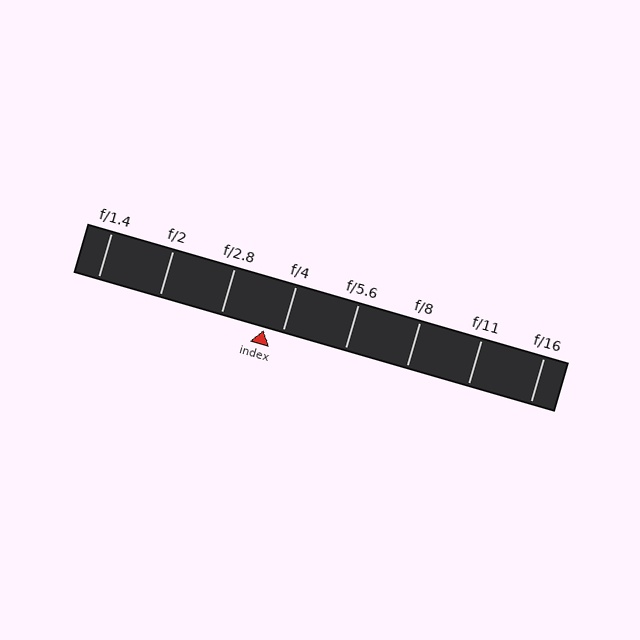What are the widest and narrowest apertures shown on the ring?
The widest aperture shown is f/1.4 and the narrowest is f/16.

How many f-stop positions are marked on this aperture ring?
There are 8 f-stop positions marked.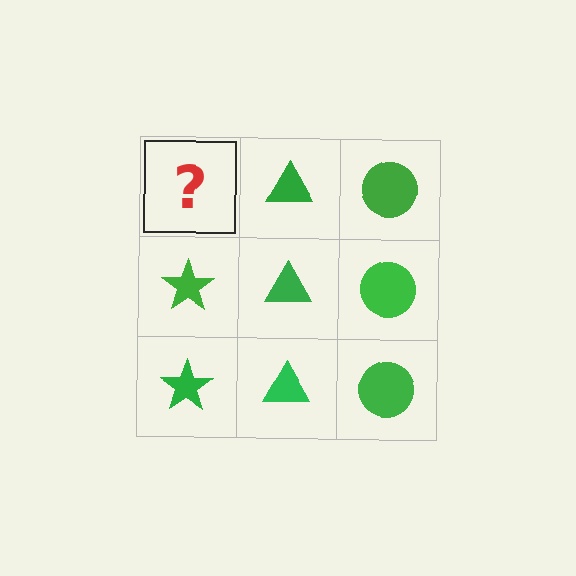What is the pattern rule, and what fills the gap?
The rule is that each column has a consistent shape. The gap should be filled with a green star.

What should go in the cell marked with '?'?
The missing cell should contain a green star.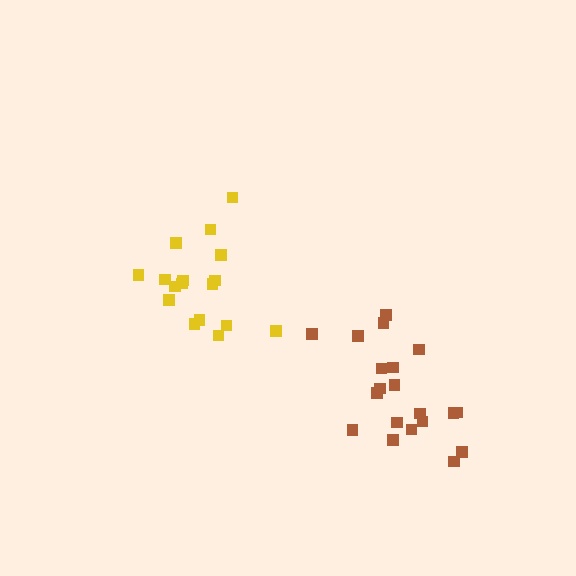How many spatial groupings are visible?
There are 2 spatial groupings.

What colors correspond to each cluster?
The clusters are colored: yellow, brown.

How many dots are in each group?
Group 1: 17 dots, Group 2: 20 dots (37 total).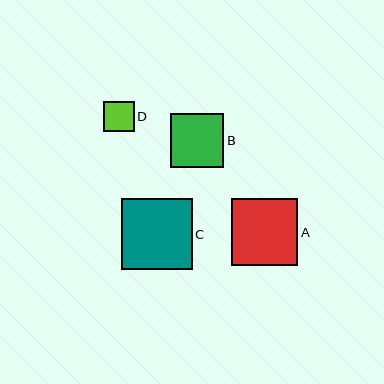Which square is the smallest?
Square D is the smallest with a size of approximately 31 pixels.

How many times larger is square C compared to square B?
Square C is approximately 1.3 times the size of square B.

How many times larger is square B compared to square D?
Square B is approximately 1.7 times the size of square D.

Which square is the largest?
Square C is the largest with a size of approximately 71 pixels.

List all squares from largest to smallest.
From largest to smallest: C, A, B, D.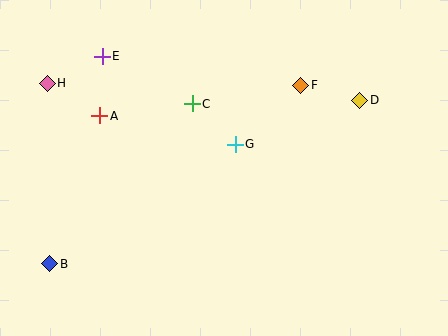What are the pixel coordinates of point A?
Point A is at (100, 116).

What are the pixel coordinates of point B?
Point B is at (50, 264).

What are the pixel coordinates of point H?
Point H is at (47, 83).